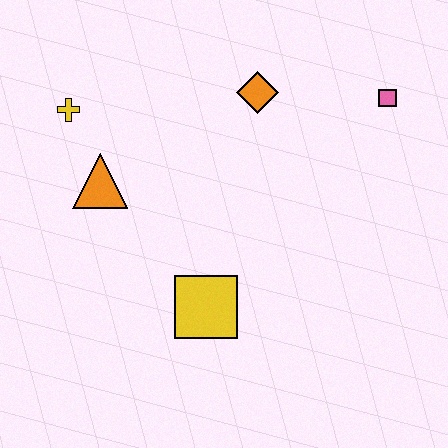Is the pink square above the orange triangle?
Yes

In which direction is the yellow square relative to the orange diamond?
The yellow square is below the orange diamond.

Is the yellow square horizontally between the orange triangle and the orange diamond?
Yes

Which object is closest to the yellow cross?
The orange triangle is closest to the yellow cross.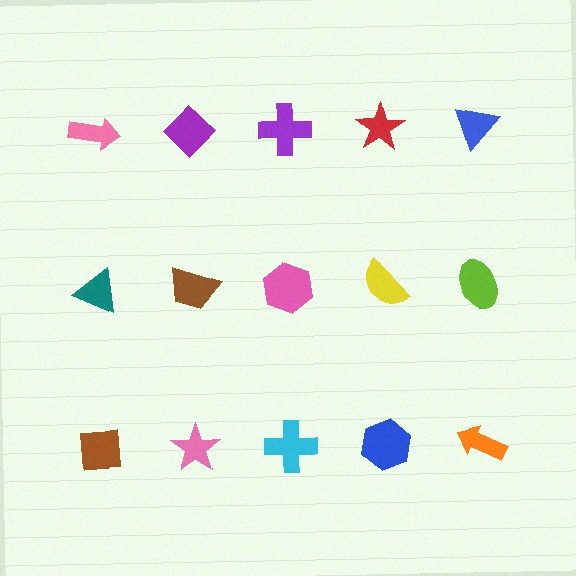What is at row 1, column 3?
A purple cross.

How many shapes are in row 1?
5 shapes.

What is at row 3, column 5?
An orange arrow.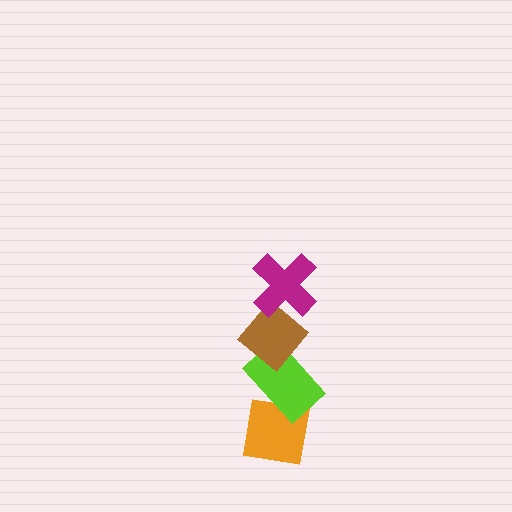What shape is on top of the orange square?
The lime rectangle is on top of the orange square.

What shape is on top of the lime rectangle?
The brown diamond is on top of the lime rectangle.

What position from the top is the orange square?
The orange square is 4th from the top.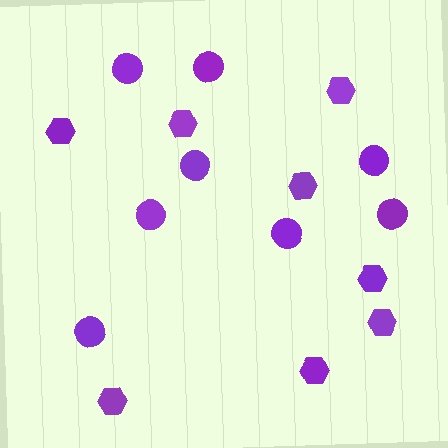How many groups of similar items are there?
There are 2 groups: one group of hexagons (8) and one group of circles (8).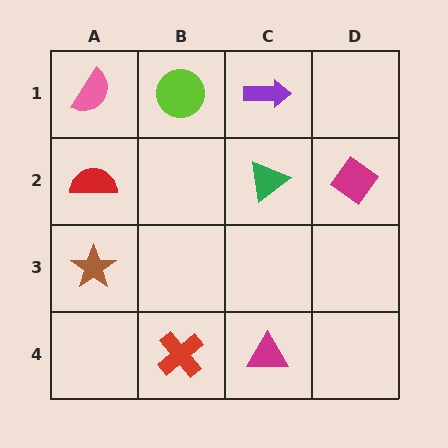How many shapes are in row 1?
3 shapes.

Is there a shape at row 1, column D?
No, that cell is empty.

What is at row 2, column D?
A magenta diamond.